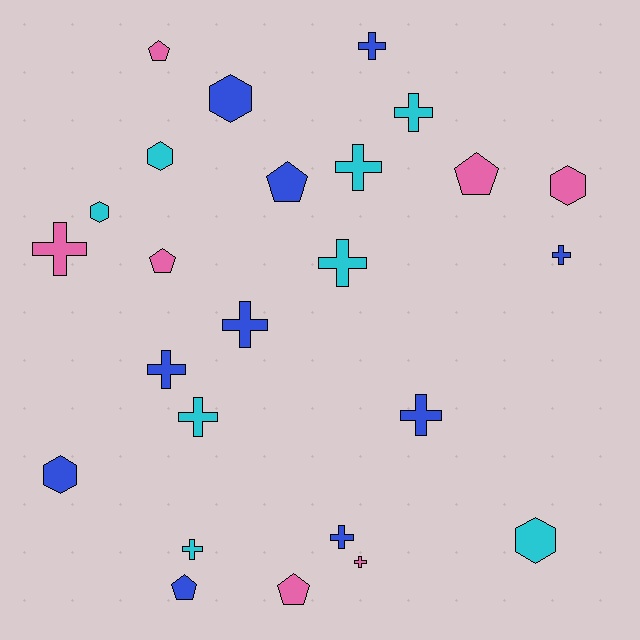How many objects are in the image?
There are 25 objects.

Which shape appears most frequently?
Cross, with 13 objects.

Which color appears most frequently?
Blue, with 10 objects.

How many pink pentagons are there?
There are 4 pink pentagons.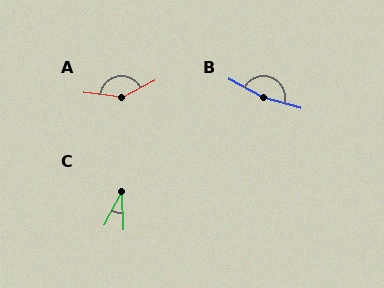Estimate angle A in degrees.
Approximately 147 degrees.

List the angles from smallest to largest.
C (30°), A (147°), B (168°).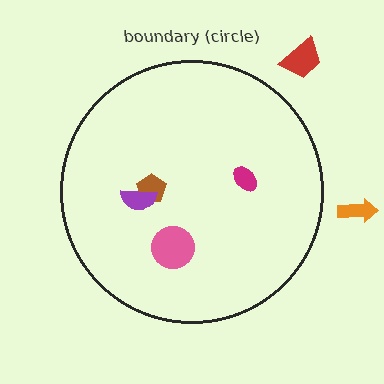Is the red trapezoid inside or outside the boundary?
Outside.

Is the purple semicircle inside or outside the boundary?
Inside.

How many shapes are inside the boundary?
4 inside, 2 outside.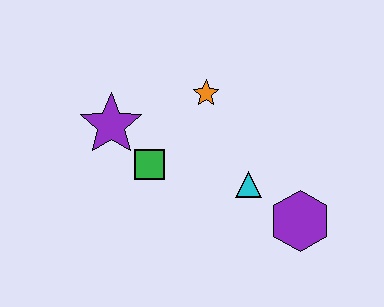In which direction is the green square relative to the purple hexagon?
The green square is to the left of the purple hexagon.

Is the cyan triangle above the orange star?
No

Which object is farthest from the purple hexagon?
The purple star is farthest from the purple hexagon.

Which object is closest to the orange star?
The green square is closest to the orange star.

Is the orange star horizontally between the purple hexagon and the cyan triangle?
No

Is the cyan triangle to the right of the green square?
Yes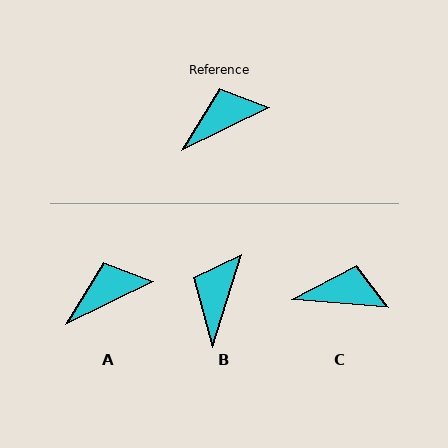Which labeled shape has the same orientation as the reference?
A.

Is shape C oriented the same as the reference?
No, it is off by about 32 degrees.